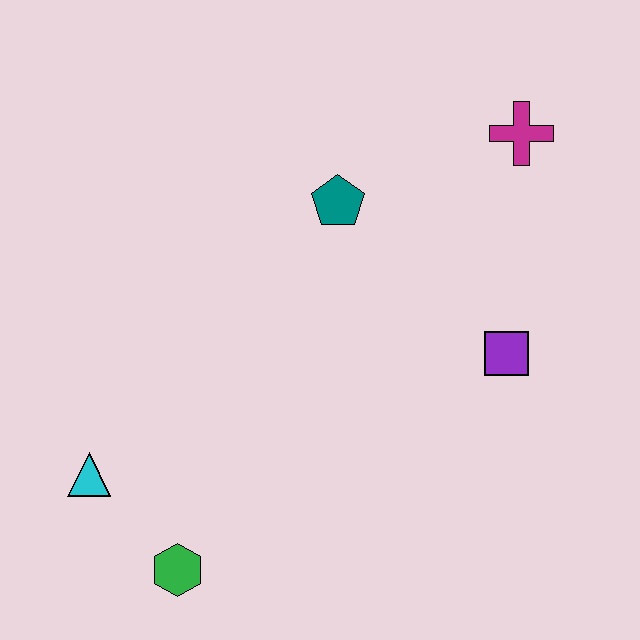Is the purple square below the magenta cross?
Yes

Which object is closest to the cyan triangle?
The green hexagon is closest to the cyan triangle.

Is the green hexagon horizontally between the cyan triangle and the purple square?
Yes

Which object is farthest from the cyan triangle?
The magenta cross is farthest from the cyan triangle.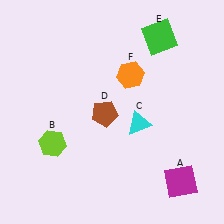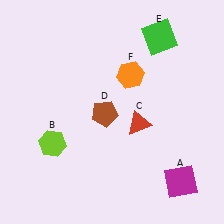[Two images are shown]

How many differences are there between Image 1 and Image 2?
There is 1 difference between the two images.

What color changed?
The triangle (C) changed from cyan in Image 1 to red in Image 2.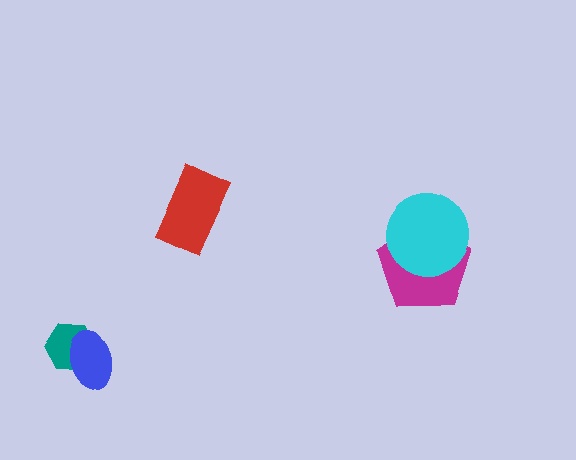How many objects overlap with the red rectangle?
0 objects overlap with the red rectangle.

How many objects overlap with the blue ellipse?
1 object overlaps with the blue ellipse.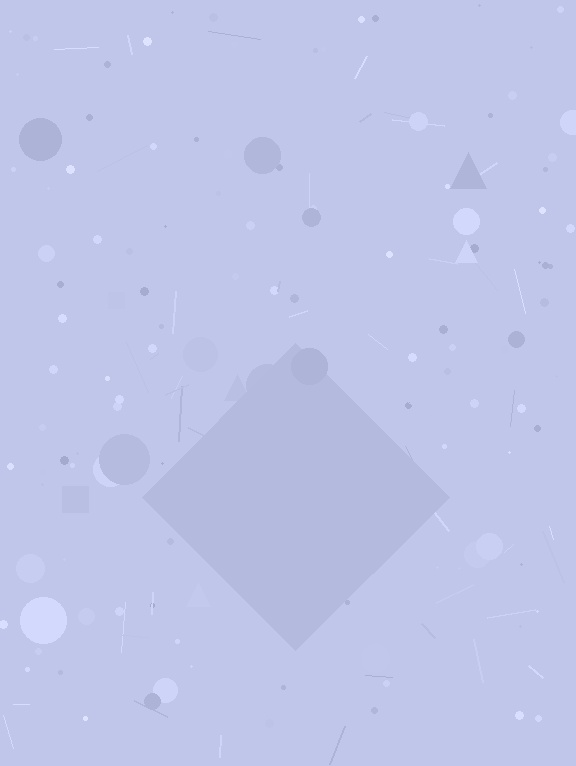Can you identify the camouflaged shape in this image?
The camouflaged shape is a diamond.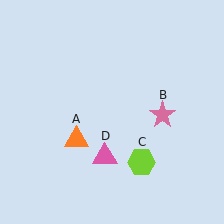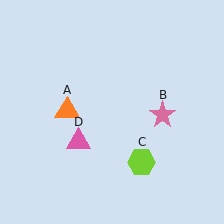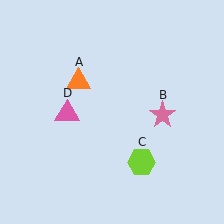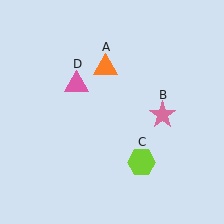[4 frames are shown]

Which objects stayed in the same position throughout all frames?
Pink star (object B) and lime hexagon (object C) remained stationary.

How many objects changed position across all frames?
2 objects changed position: orange triangle (object A), pink triangle (object D).